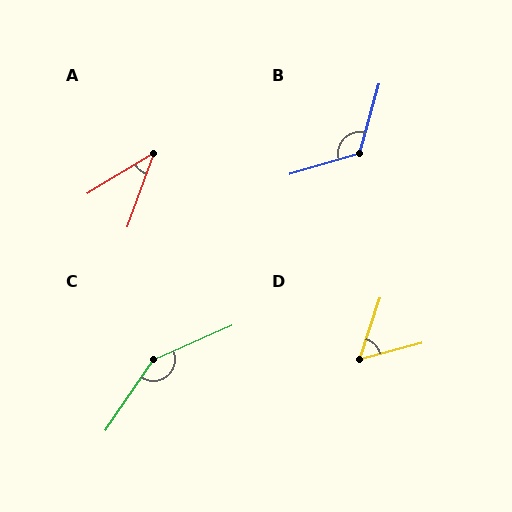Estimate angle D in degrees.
Approximately 58 degrees.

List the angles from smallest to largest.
A (39°), D (58°), B (122°), C (148°).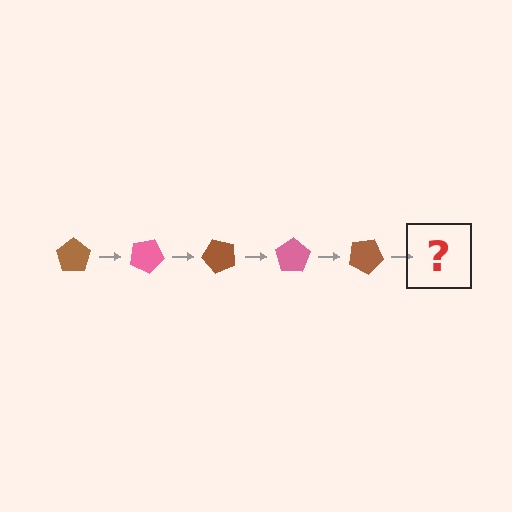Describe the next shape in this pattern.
It should be a pink pentagon, rotated 125 degrees from the start.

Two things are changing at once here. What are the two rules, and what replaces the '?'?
The two rules are that it rotates 25 degrees each step and the color cycles through brown and pink. The '?' should be a pink pentagon, rotated 125 degrees from the start.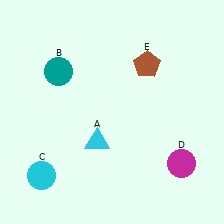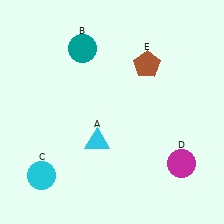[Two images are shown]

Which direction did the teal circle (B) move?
The teal circle (B) moved right.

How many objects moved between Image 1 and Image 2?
1 object moved between the two images.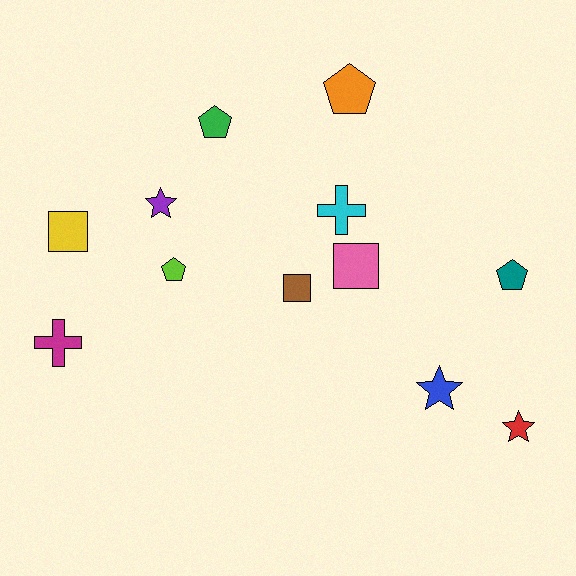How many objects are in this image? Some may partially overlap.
There are 12 objects.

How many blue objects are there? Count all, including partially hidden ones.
There is 1 blue object.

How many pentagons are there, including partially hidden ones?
There are 4 pentagons.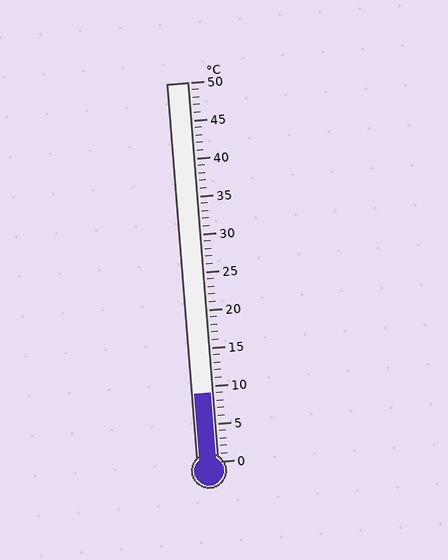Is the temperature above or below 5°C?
The temperature is above 5°C.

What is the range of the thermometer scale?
The thermometer scale ranges from 0°C to 50°C.